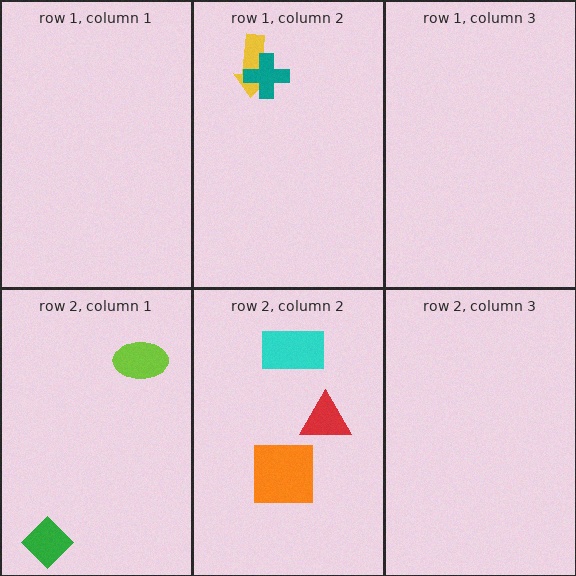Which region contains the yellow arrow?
The row 1, column 2 region.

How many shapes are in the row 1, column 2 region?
2.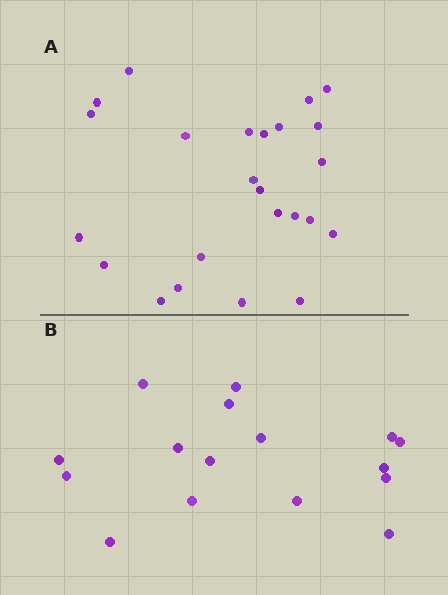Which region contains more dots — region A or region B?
Region A (the top region) has more dots.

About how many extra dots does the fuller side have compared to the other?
Region A has roughly 8 or so more dots than region B.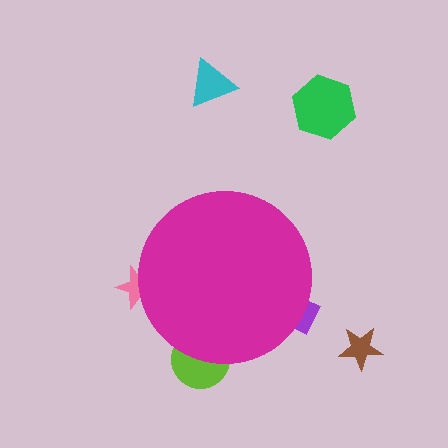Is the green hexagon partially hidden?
No, the green hexagon is fully visible.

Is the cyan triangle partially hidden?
No, the cyan triangle is fully visible.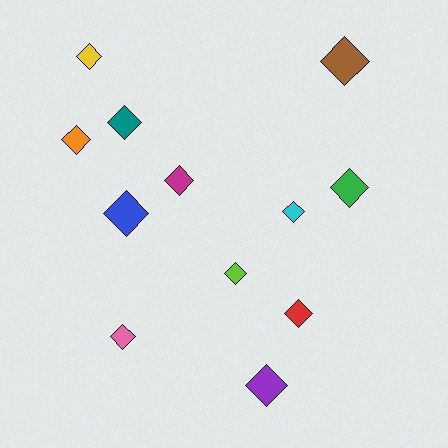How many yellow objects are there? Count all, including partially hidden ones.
There is 1 yellow object.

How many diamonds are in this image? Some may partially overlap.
There are 12 diamonds.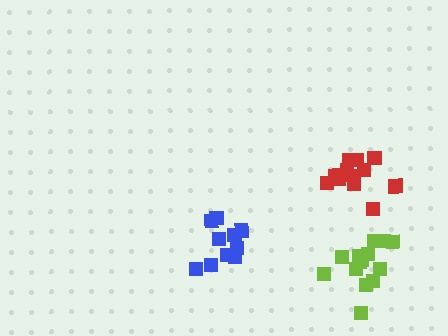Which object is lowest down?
The lime cluster is bottommost.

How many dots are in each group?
Group 1: 13 dots, Group 2: 10 dots, Group 3: 14 dots (37 total).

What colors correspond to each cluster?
The clusters are colored: red, blue, lime.